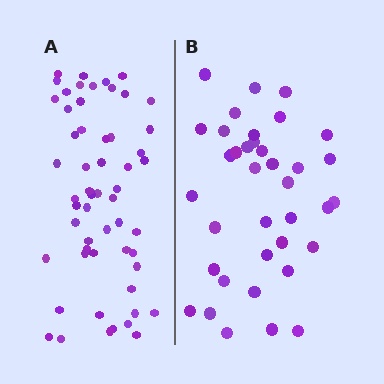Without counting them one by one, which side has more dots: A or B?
Region A (the left region) has more dots.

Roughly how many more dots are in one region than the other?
Region A has approximately 20 more dots than region B.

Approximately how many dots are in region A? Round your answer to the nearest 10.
About 60 dots. (The exact count is 56, which rounds to 60.)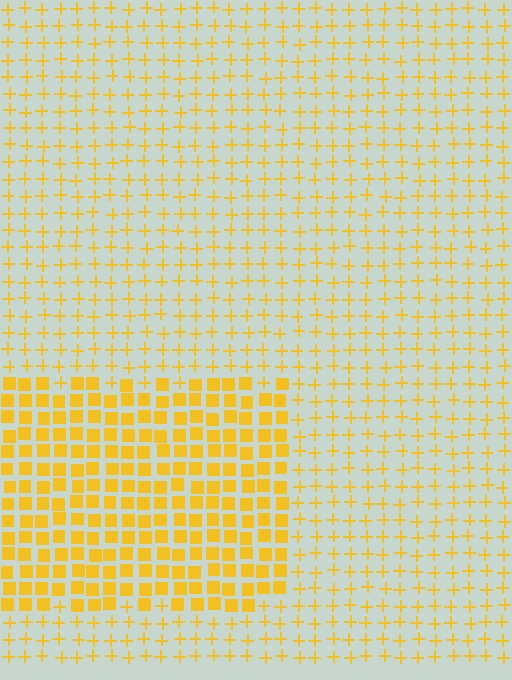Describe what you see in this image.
The image is filled with small yellow elements arranged in a uniform grid. A rectangle-shaped region contains squares, while the surrounding area contains plus signs. The boundary is defined purely by the change in element shape.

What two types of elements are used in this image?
The image uses squares inside the rectangle region and plus signs outside it.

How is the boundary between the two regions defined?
The boundary is defined by a change in element shape: squares inside vs. plus signs outside. All elements share the same color and spacing.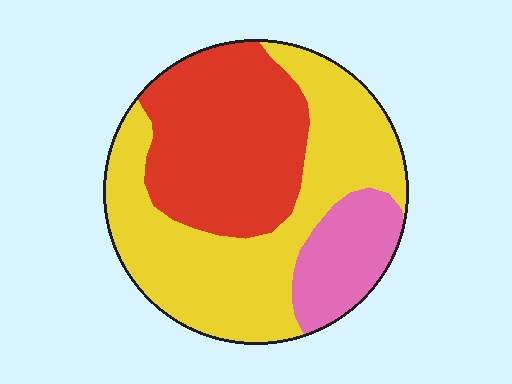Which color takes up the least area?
Pink, at roughly 15%.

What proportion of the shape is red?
Red covers roughly 35% of the shape.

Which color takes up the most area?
Yellow, at roughly 50%.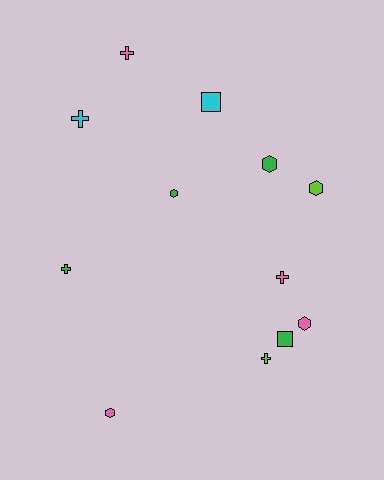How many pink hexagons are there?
There are 2 pink hexagons.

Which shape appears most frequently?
Cross, with 5 objects.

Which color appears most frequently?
Green, with 4 objects.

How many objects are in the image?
There are 12 objects.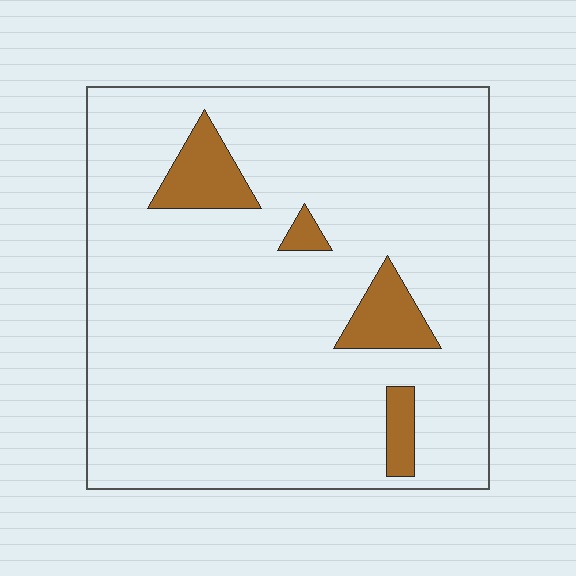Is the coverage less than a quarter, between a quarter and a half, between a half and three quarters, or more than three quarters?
Less than a quarter.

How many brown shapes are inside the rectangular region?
4.